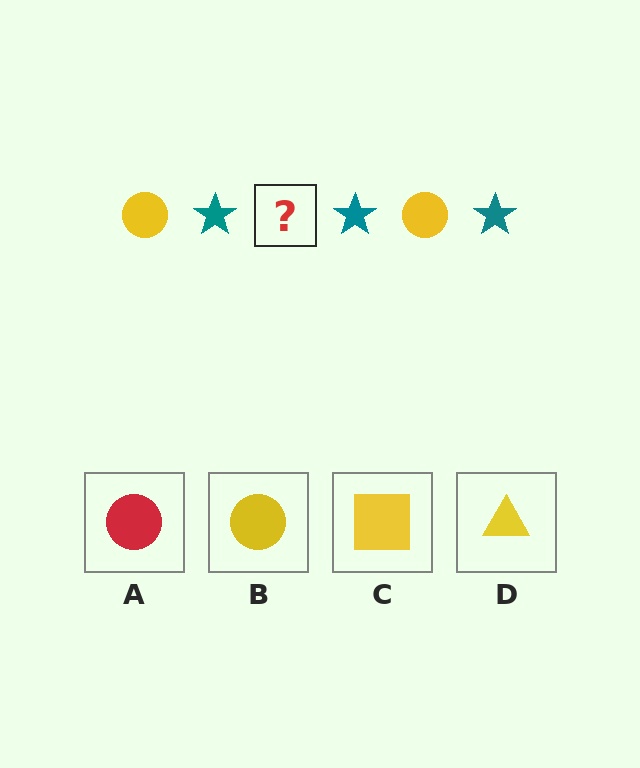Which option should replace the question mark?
Option B.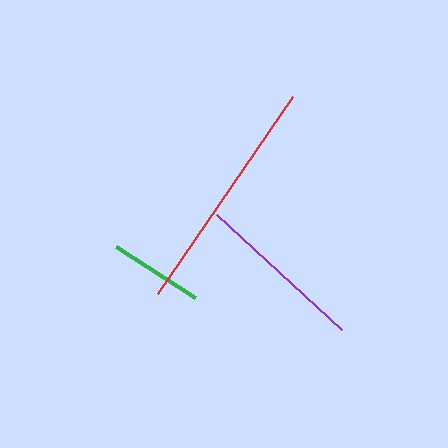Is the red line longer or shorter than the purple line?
The red line is longer than the purple line.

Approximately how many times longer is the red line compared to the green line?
The red line is approximately 2.5 times the length of the green line.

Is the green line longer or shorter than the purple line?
The purple line is longer than the green line.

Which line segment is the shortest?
The green line is the shortest at approximately 94 pixels.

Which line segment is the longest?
The red line is the longest at approximately 238 pixels.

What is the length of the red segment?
The red segment is approximately 238 pixels long.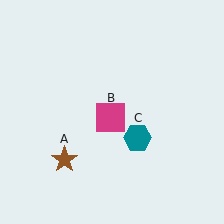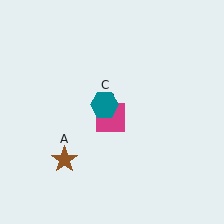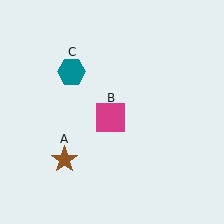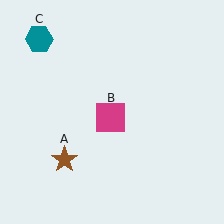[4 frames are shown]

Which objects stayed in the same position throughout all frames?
Brown star (object A) and magenta square (object B) remained stationary.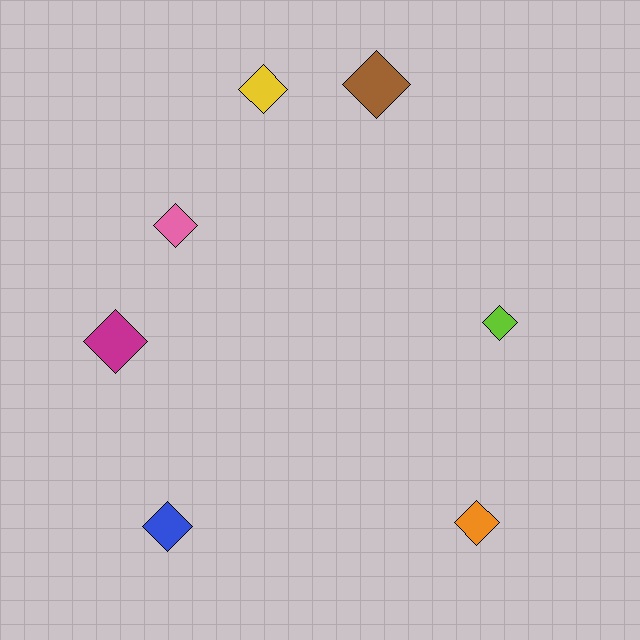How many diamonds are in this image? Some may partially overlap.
There are 7 diamonds.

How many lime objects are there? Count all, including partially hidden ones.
There is 1 lime object.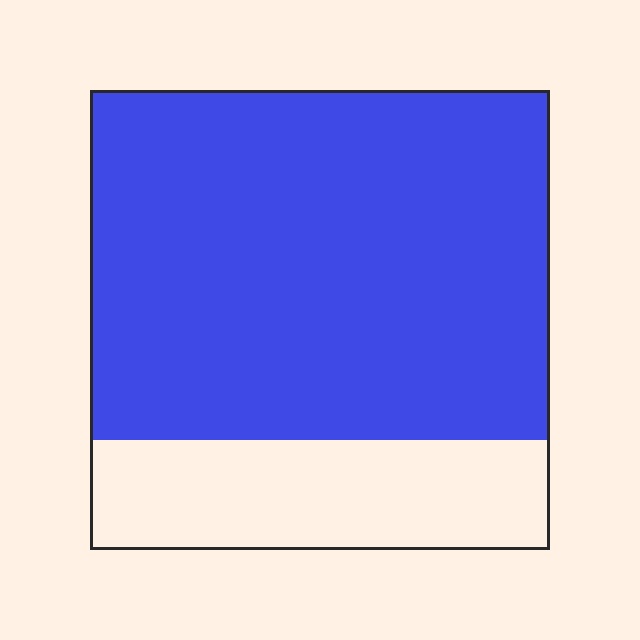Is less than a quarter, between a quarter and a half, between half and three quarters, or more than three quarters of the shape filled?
More than three quarters.